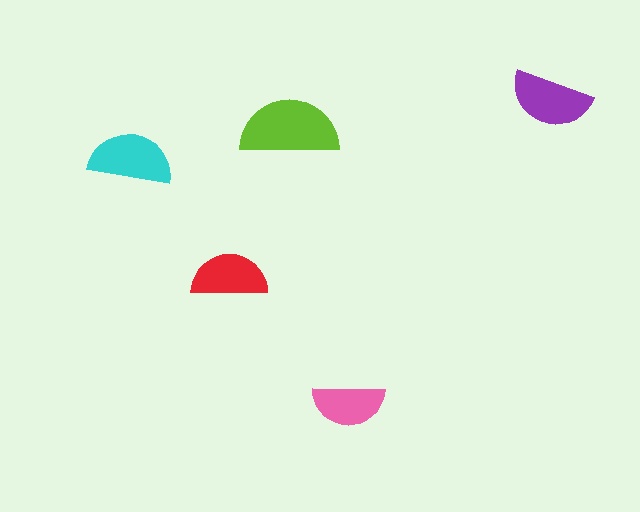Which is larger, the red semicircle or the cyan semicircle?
The cyan one.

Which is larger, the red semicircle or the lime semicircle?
The lime one.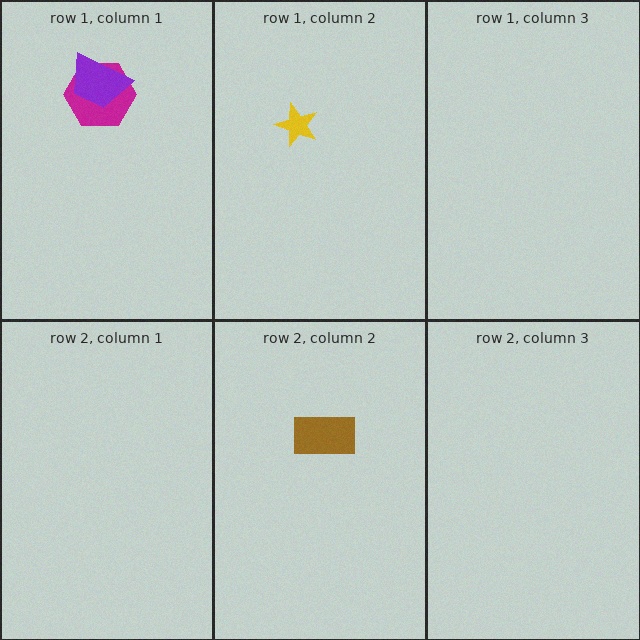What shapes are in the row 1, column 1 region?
The magenta hexagon, the purple trapezoid.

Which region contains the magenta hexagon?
The row 1, column 1 region.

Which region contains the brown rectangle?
The row 2, column 2 region.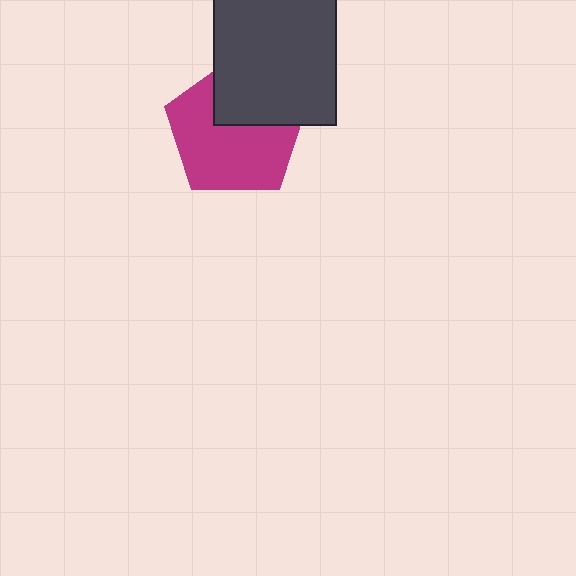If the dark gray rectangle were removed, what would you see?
You would see the complete magenta pentagon.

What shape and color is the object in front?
The object in front is a dark gray rectangle.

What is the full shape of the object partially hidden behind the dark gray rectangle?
The partially hidden object is a magenta pentagon.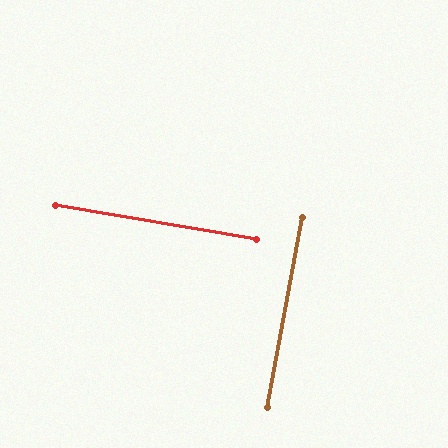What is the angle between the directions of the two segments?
Approximately 89 degrees.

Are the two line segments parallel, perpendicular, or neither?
Perpendicular — they meet at approximately 89°.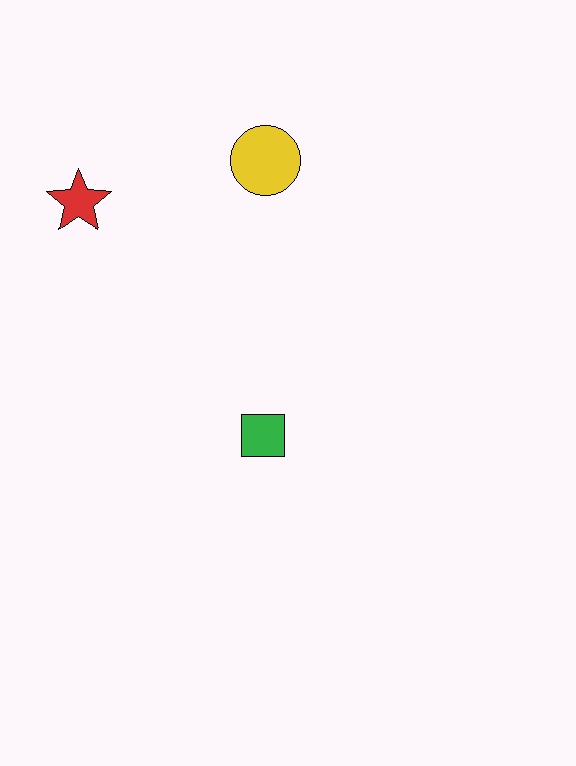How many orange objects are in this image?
There are no orange objects.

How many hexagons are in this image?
There are no hexagons.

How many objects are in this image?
There are 3 objects.